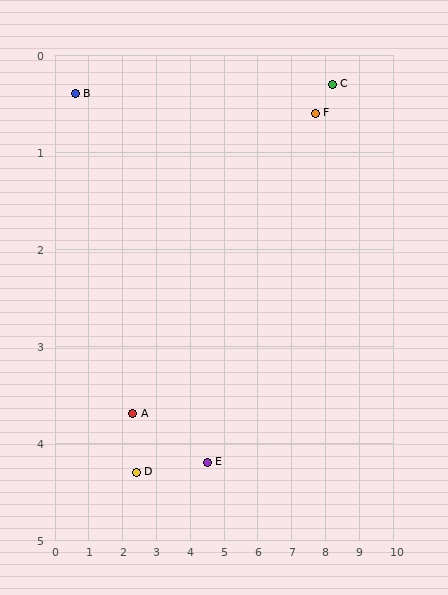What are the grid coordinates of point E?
Point E is at approximately (4.5, 4.2).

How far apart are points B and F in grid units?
Points B and F are about 7.1 grid units apart.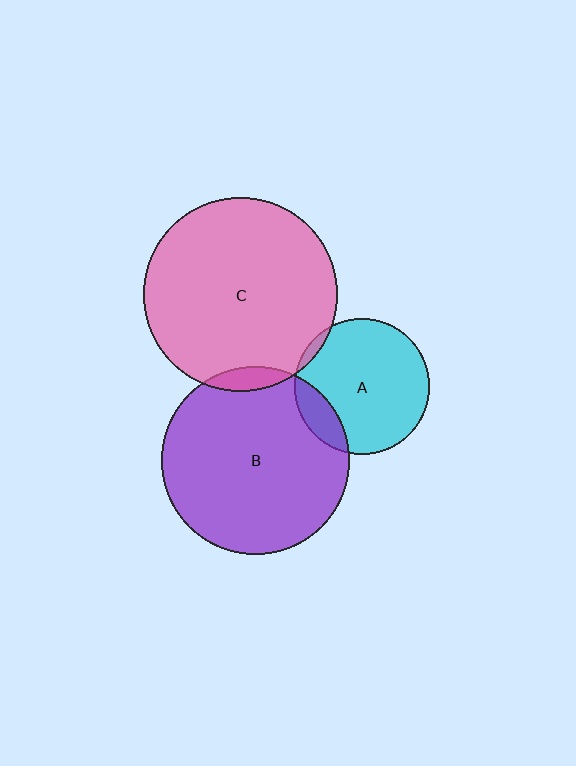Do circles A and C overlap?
Yes.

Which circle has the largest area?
Circle C (pink).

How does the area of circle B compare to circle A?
Approximately 1.9 times.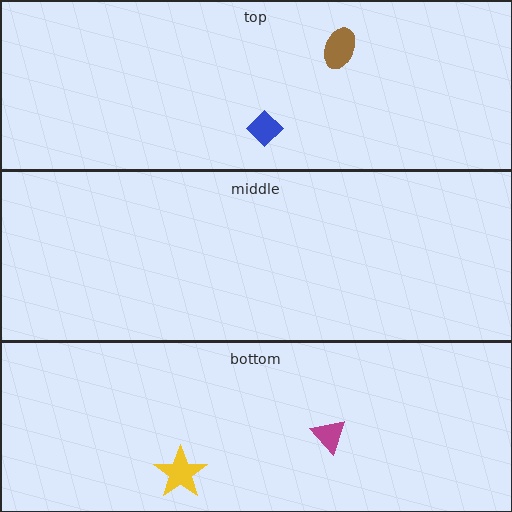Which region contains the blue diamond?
The top region.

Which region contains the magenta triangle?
The bottom region.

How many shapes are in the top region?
2.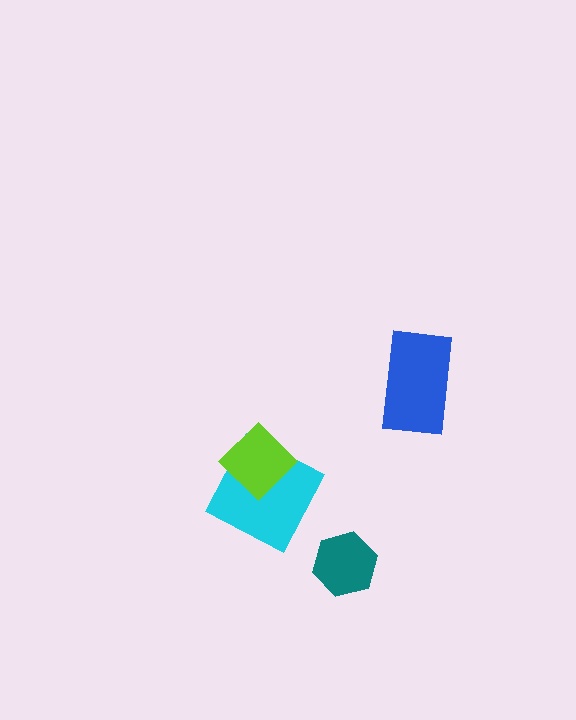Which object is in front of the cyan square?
The lime diamond is in front of the cyan square.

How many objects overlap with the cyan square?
1 object overlaps with the cyan square.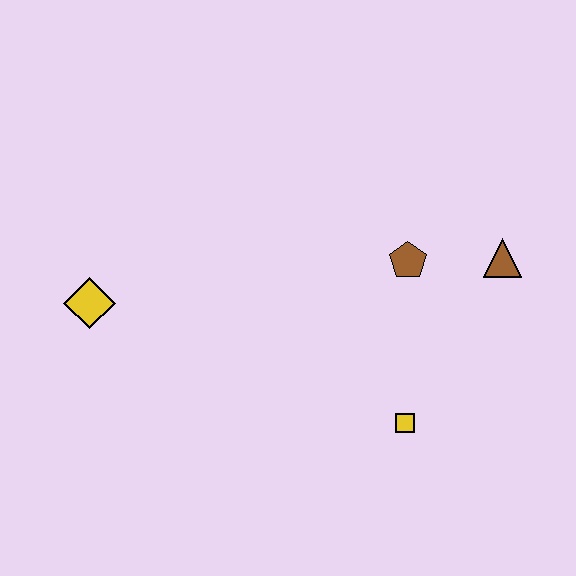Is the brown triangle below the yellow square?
No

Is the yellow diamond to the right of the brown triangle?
No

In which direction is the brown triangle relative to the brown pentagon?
The brown triangle is to the right of the brown pentagon.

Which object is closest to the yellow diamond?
The brown pentagon is closest to the yellow diamond.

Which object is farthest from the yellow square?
The yellow diamond is farthest from the yellow square.